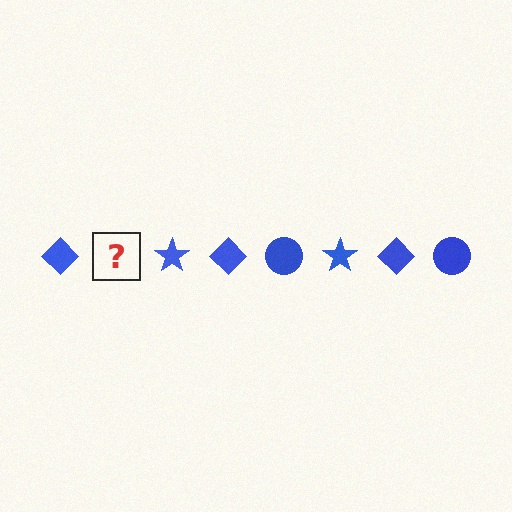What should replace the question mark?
The question mark should be replaced with a blue circle.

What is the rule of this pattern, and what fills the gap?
The rule is that the pattern cycles through diamond, circle, star shapes in blue. The gap should be filled with a blue circle.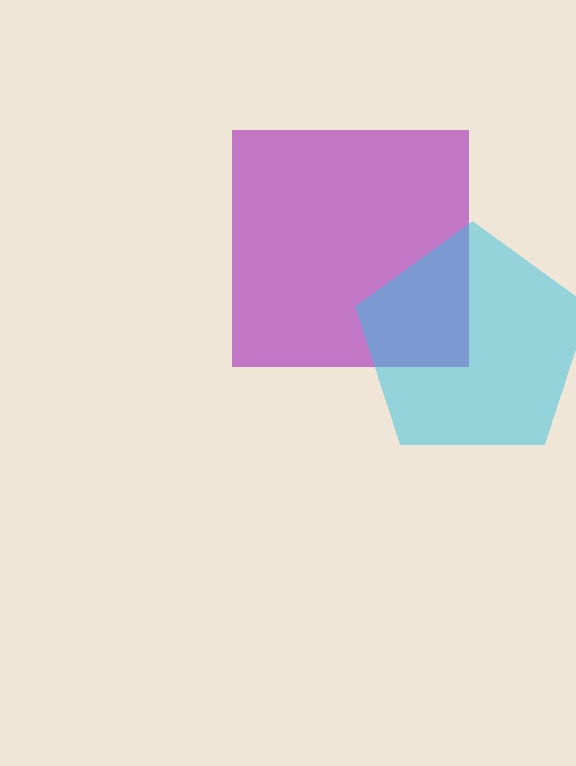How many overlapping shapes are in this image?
There are 2 overlapping shapes in the image.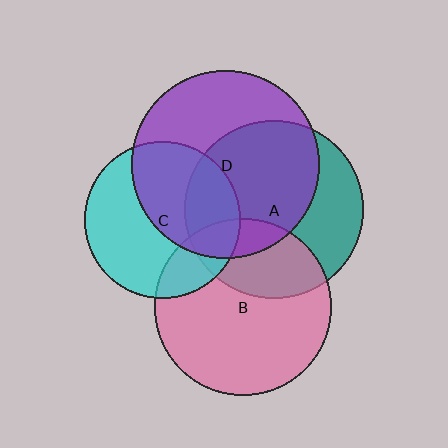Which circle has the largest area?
Circle D (purple).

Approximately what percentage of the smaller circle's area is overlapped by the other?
Approximately 25%.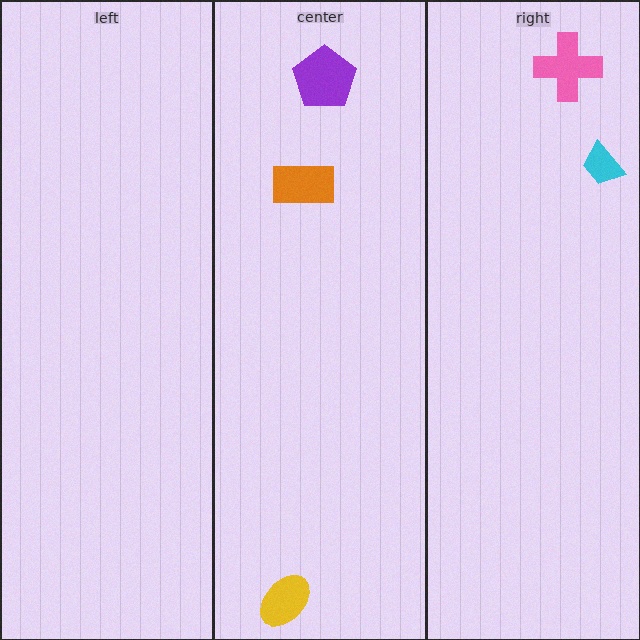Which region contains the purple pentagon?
The center region.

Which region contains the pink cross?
The right region.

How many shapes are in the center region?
3.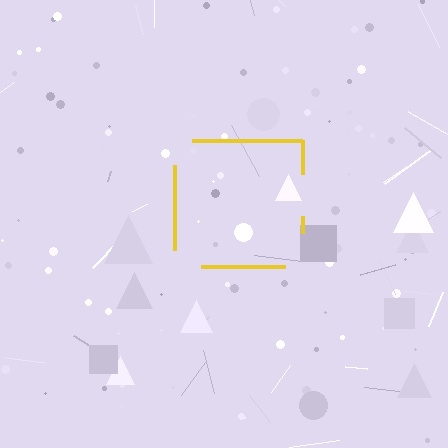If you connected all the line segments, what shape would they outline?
They would outline a square.